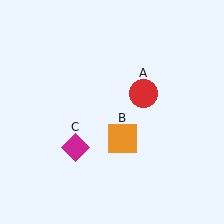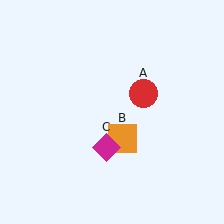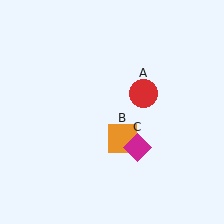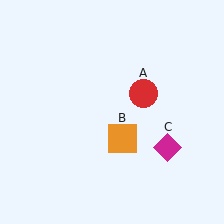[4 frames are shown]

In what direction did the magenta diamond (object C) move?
The magenta diamond (object C) moved right.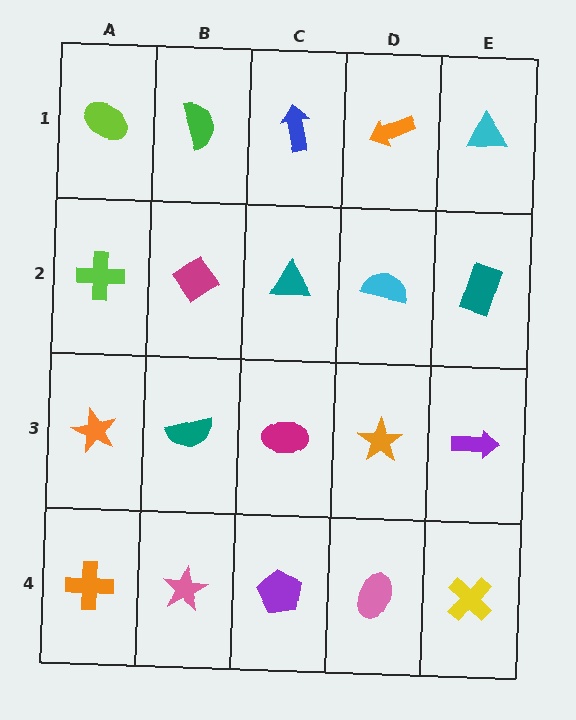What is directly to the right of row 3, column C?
An orange star.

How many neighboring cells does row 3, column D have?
4.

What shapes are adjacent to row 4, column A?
An orange star (row 3, column A), a pink star (row 4, column B).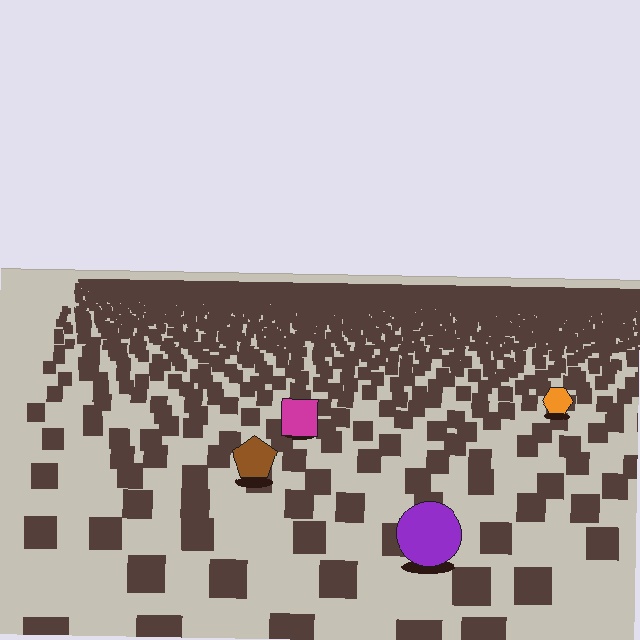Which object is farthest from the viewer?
The orange hexagon is farthest from the viewer. It appears smaller and the ground texture around it is denser.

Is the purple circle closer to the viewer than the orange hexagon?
Yes. The purple circle is closer — you can tell from the texture gradient: the ground texture is coarser near it.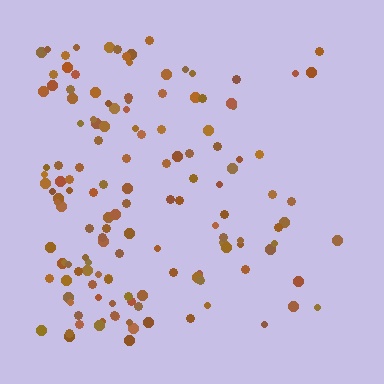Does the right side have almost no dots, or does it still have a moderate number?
Still a moderate number, just noticeably fewer than the left.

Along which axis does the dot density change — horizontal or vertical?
Horizontal.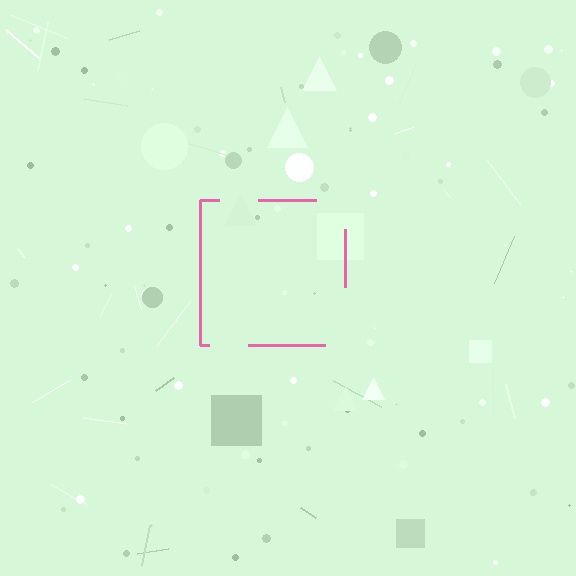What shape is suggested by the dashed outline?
The dashed outline suggests a square.